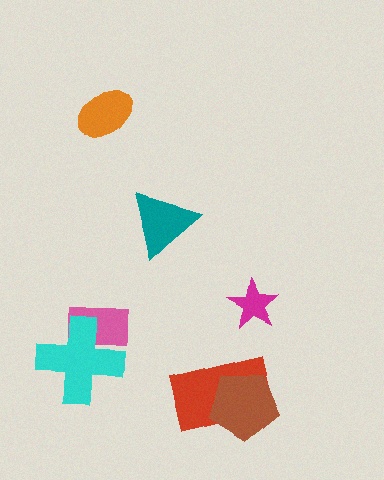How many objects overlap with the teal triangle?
0 objects overlap with the teal triangle.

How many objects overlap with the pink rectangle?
1 object overlaps with the pink rectangle.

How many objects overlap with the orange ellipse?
0 objects overlap with the orange ellipse.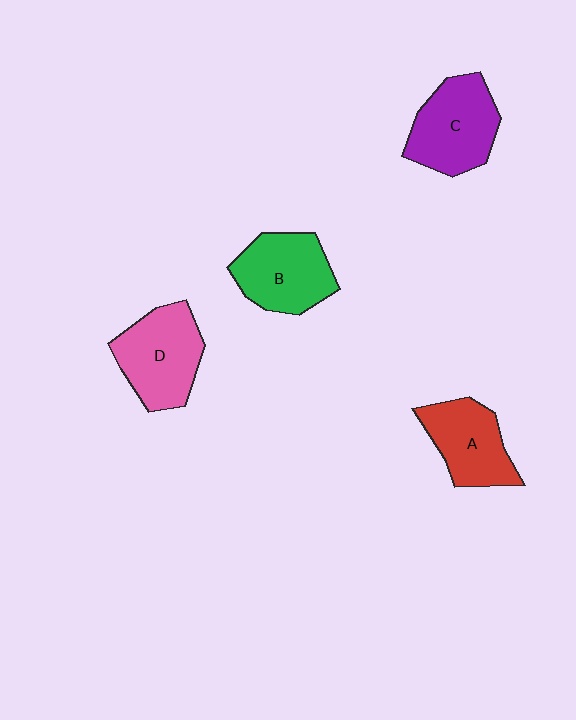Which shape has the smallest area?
Shape A (red).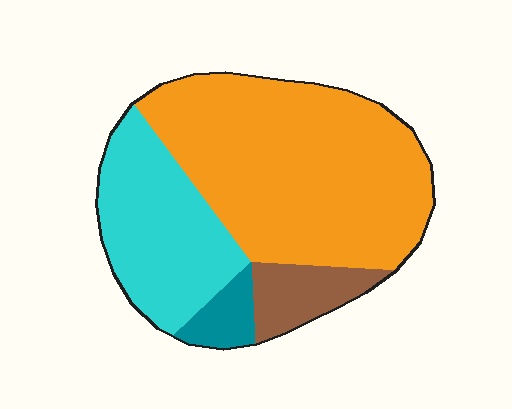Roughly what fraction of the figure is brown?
Brown covers 9% of the figure.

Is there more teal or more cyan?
Cyan.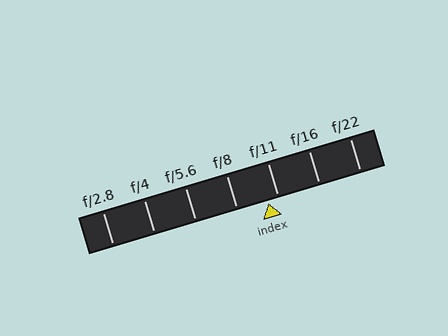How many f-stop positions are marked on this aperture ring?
There are 7 f-stop positions marked.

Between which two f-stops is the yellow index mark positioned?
The index mark is between f/8 and f/11.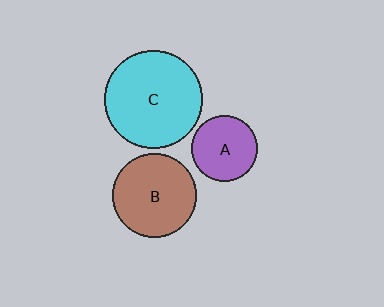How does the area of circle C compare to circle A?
Approximately 2.2 times.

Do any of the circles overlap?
No, none of the circles overlap.